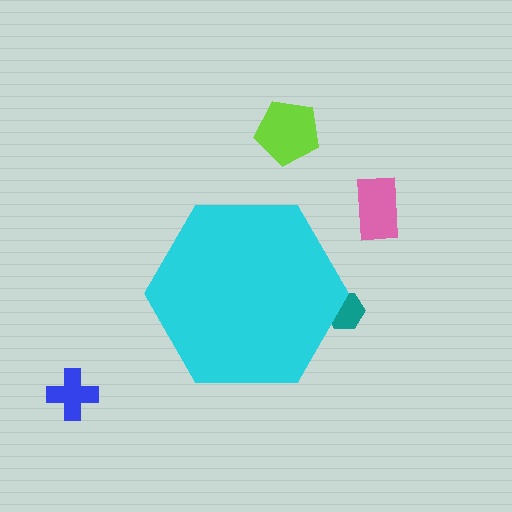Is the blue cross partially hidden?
No, the blue cross is fully visible.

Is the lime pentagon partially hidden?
No, the lime pentagon is fully visible.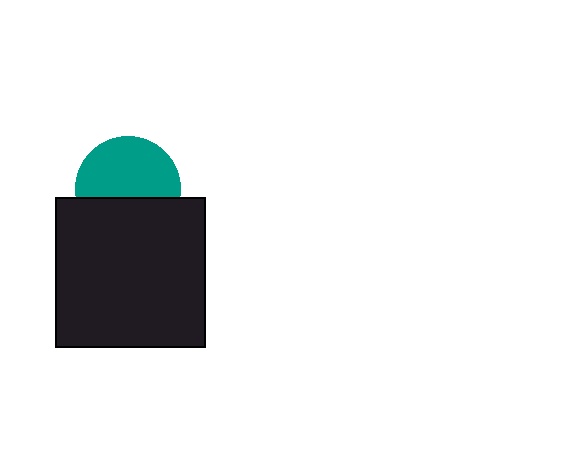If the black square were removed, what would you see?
You would see the complete teal circle.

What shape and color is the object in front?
The object in front is a black square.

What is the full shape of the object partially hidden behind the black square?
The partially hidden object is a teal circle.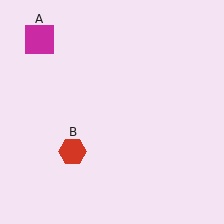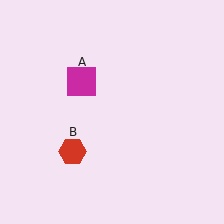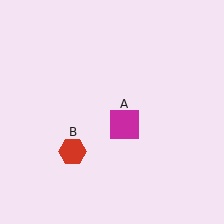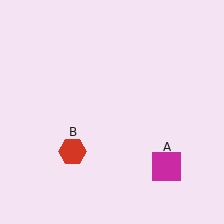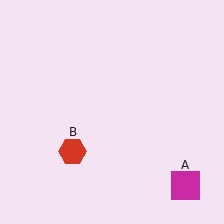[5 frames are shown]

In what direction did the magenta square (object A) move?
The magenta square (object A) moved down and to the right.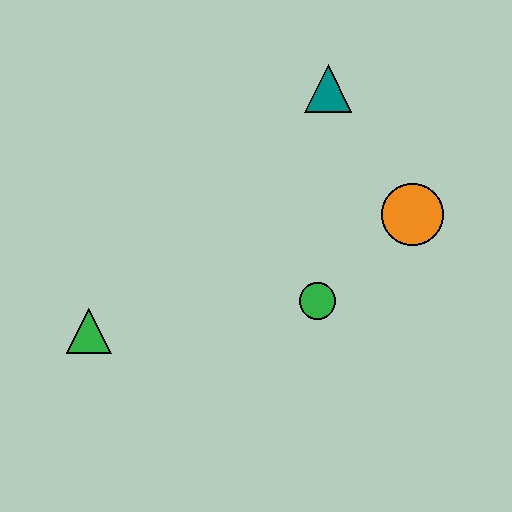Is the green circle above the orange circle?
No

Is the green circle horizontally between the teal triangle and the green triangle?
Yes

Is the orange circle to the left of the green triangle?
No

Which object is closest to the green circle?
The orange circle is closest to the green circle.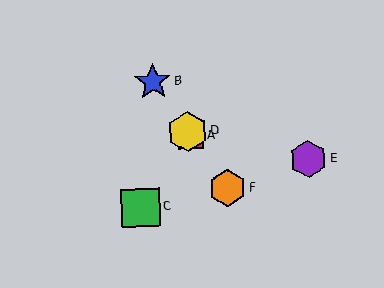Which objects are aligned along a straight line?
Objects A, B, D, F are aligned along a straight line.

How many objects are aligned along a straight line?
4 objects (A, B, D, F) are aligned along a straight line.